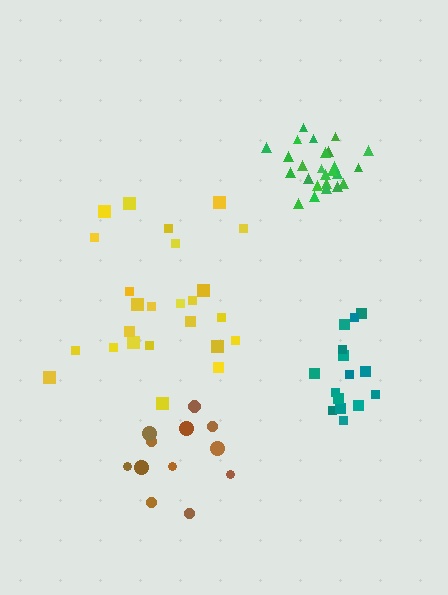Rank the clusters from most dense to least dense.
green, teal, brown, yellow.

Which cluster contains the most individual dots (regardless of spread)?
Green (25).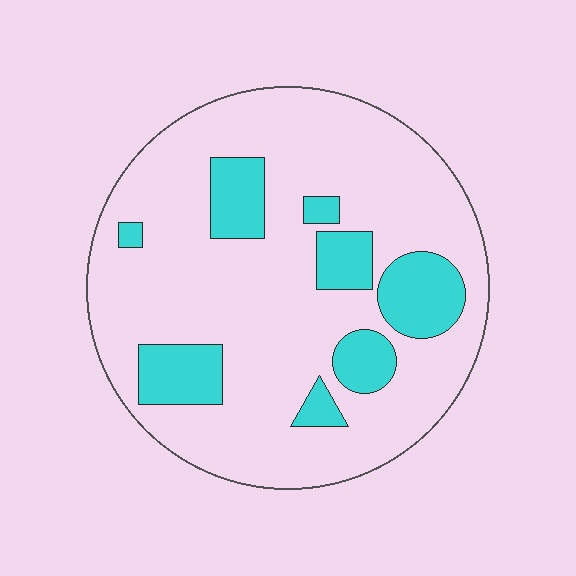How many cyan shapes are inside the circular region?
8.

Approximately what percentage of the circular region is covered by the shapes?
Approximately 20%.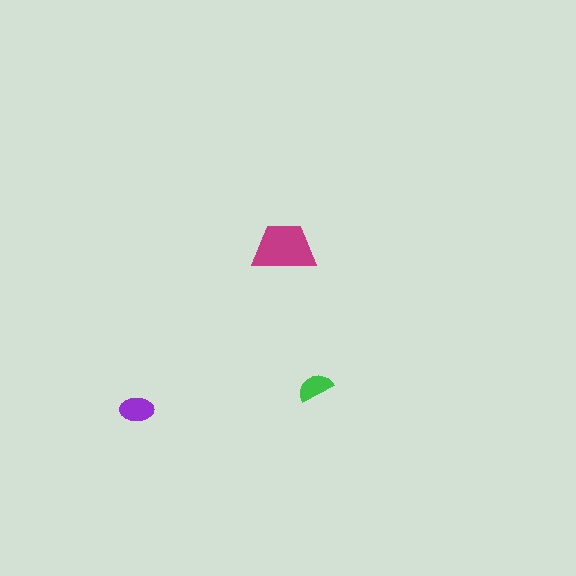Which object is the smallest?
The green semicircle.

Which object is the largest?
The magenta trapezoid.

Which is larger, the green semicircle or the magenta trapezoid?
The magenta trapezoid.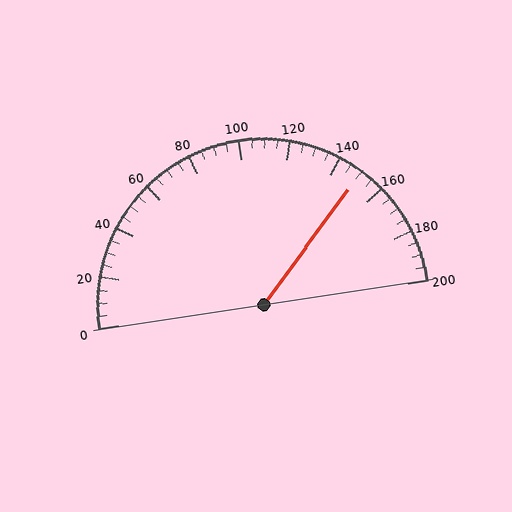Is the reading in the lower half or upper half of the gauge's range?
The reading is in the upper half of the range (0 to 200).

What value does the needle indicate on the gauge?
The needle indicates approximately 150.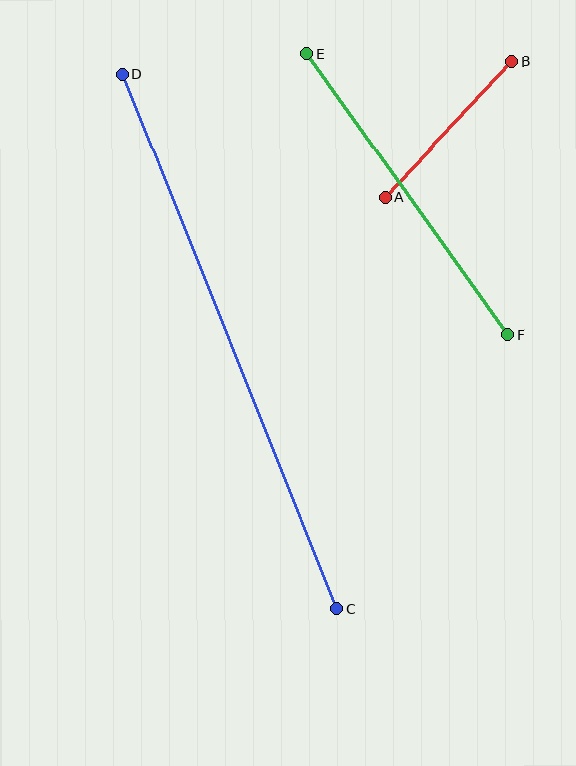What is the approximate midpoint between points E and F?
The midpoint is at approximately (407, 194) pixels.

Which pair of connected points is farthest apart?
Points C and D are farthest apart.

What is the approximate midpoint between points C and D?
The midpoint is at approximately (230, 342) pixels.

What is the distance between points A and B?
The distance is approximately 186 pixels.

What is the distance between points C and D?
The distance is approximately 575 pixels.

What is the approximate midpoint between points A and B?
The midpoint is at approximately (449, 129) pixels.